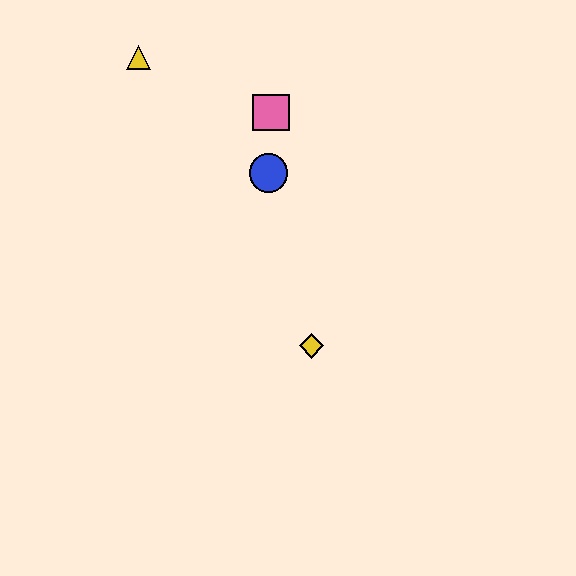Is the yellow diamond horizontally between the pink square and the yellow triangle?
No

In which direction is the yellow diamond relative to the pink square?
The yellow diamond is below the pink square.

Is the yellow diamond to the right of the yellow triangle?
Yes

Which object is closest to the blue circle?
The pink square is closest to the blue circle.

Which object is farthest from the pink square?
The yellow diamond is farthest from the pink square.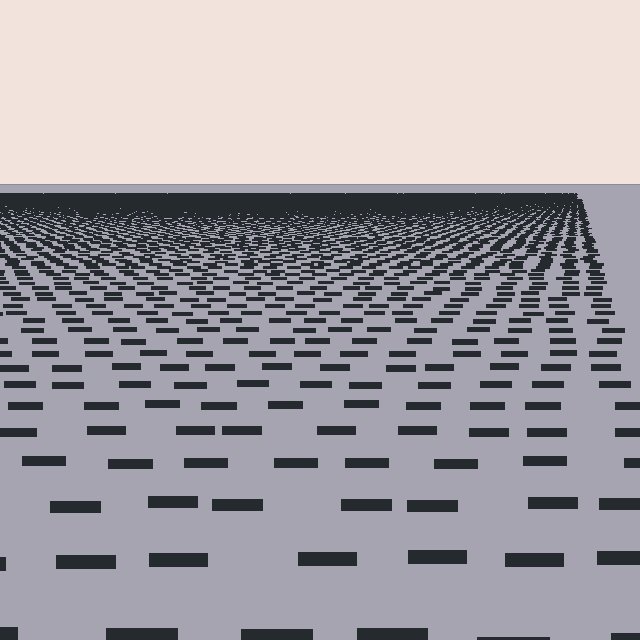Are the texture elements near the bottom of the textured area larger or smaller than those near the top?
Larger. Near the bottom, elements are closer to the viewer and appear at a bigger on-screen size.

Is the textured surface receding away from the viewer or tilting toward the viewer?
The surface is receding away from the viewer. Texture elements get smaller and denser toward the top.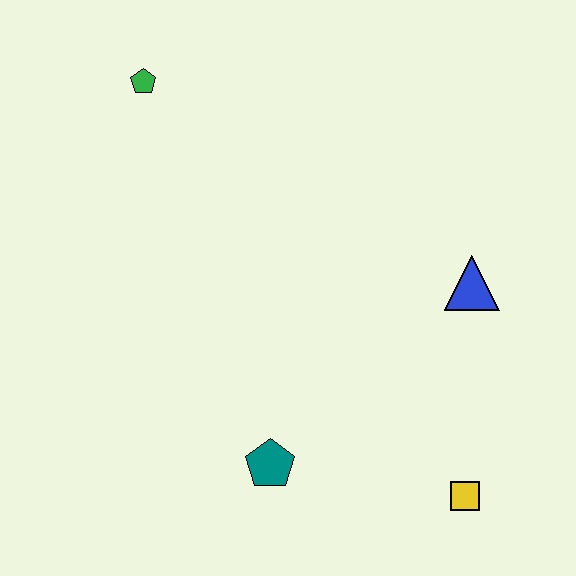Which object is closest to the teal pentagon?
The yellow square is closest to the teal pentagon.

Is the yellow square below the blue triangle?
Yes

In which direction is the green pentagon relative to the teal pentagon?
The green pentagon is above the teal pentagon.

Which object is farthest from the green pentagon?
The yellow square is farthest from the green pentagon.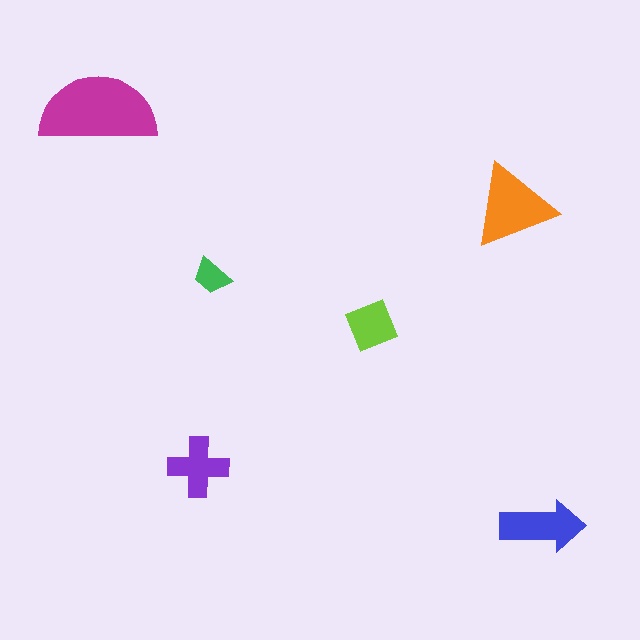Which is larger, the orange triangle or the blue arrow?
The orange triangle.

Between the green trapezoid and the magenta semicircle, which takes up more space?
The magenta semicircle.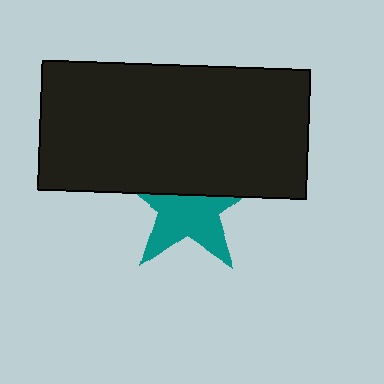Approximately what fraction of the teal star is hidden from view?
Roughly 43% of the teal star is hidden behind the black rectangle.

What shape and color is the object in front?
The object in front is a black rectangle.